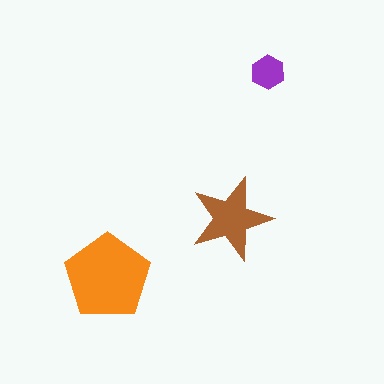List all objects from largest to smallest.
The orange pentagon, the brown star, the purple hexagon.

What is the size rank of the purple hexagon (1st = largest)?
3rd.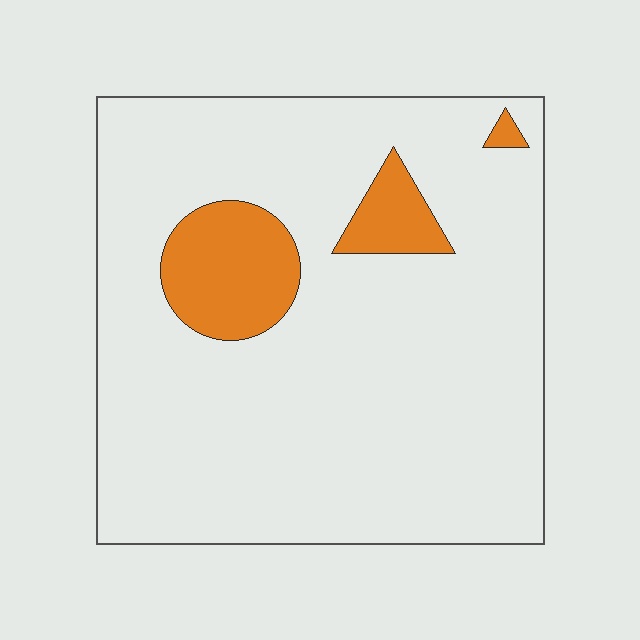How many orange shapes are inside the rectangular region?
3.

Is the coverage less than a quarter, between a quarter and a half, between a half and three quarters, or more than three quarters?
Less than a quarter.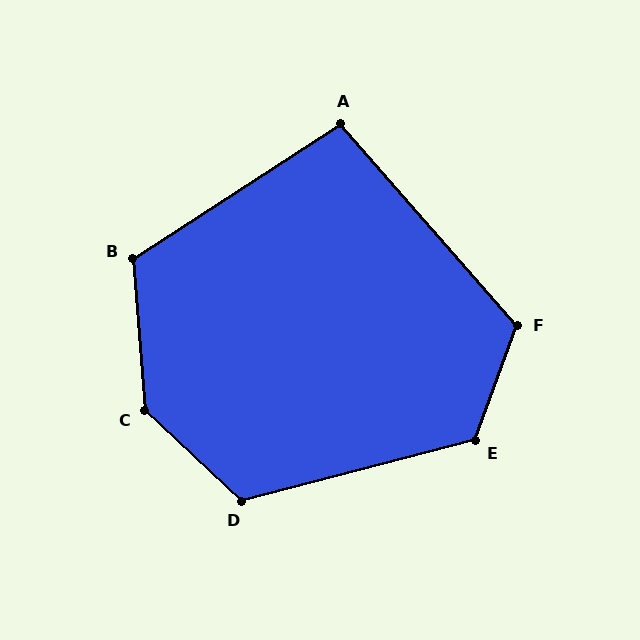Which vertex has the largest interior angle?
C, at approximately 138 degrees.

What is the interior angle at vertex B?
Approximately 118 degrees (obtuse).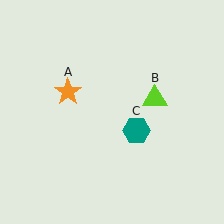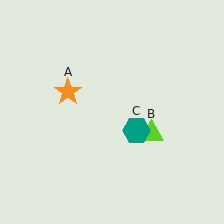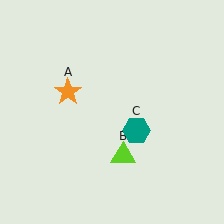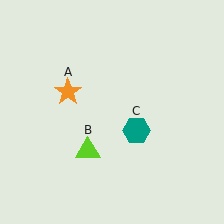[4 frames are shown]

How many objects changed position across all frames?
1 object changed position: lime triangle (object B).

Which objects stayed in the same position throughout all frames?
Orange star (object A) and teal hexagon (object C) remained stationary.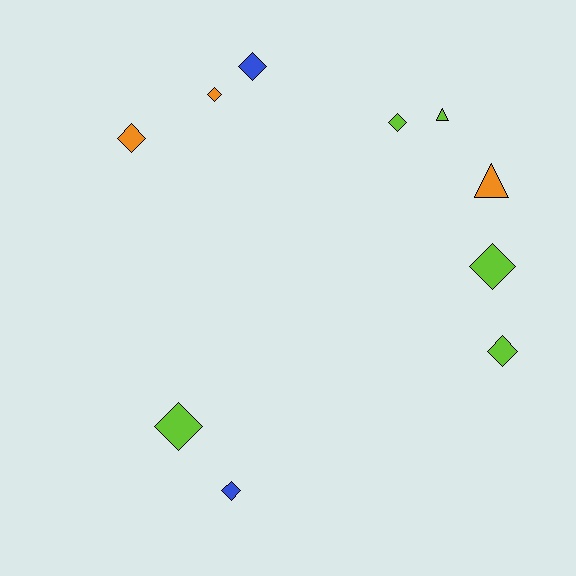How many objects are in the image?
There are 10 objects.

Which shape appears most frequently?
Diamond, with 8 objects.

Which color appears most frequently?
Lime, with 5 objects.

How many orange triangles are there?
There is 1 orange triangle.